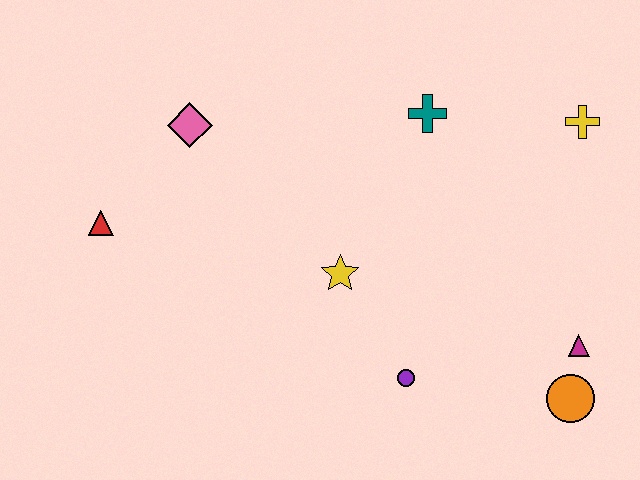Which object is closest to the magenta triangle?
The orange circle is closest to the magenta triangle.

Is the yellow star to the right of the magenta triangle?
No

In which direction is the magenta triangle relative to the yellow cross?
The magenta triangle is below the yellow cross.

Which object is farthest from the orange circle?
The red triangle is farthest from the orange circle.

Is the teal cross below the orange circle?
No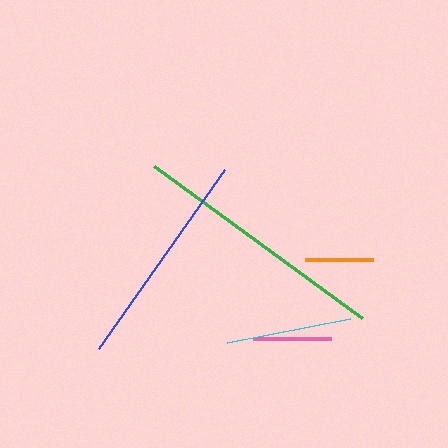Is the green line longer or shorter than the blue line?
The green line is longer than the blue line.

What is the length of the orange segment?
The orange segment is approximately 68 pixels long.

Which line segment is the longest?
The green line is the longest at approximately 257 pixels.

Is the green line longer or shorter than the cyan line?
The green line is longer than the cyan line.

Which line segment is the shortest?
The orange line is the shortest at approximately 68 pixels.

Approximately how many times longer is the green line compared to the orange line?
The green line is approximately 3.8 times the length of the orange line.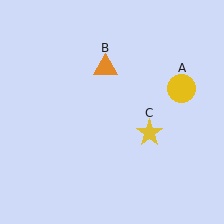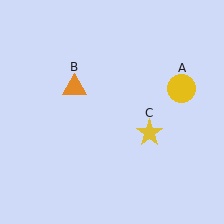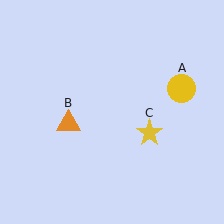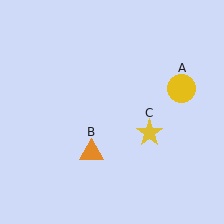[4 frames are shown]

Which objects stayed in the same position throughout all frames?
Yellow circle (object A) and yellow star (object C) remained stationary.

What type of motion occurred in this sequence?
The orange triangle (object B) rotated counterclockwise around the center of the scene.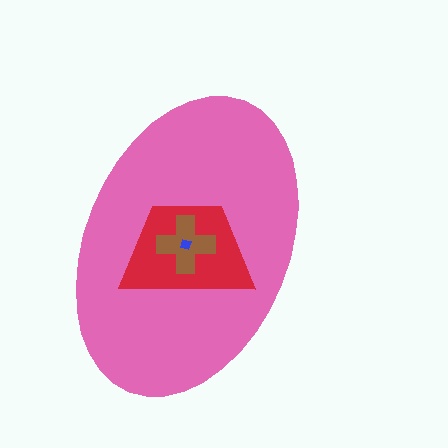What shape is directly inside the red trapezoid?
The brown cross.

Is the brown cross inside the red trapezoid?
Yes.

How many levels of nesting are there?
4.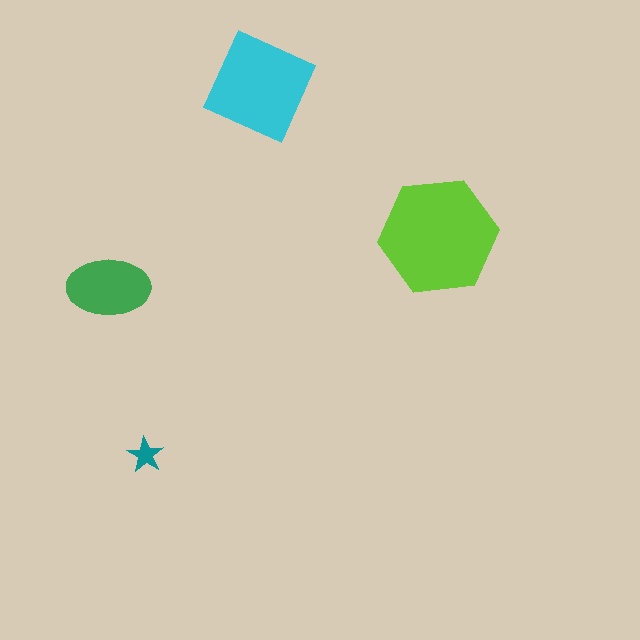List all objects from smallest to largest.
The teal star, the green ellipse, the cyan square, the lime hexagon.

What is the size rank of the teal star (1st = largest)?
4th.